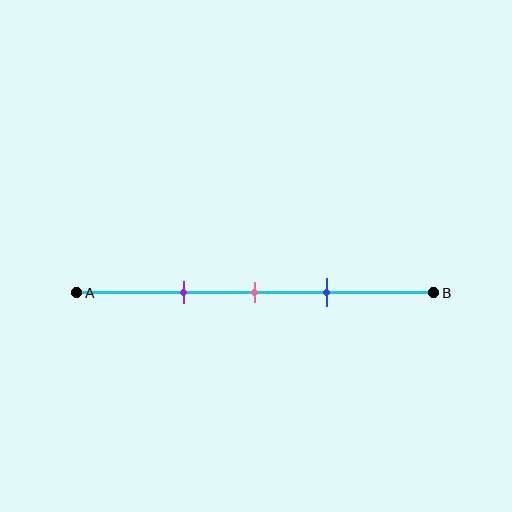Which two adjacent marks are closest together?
The pink and blue marks are the closest adjacent pair.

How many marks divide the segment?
There are 3 marks dividing the segment.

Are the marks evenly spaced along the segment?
Yes, the marks are approximately evenly spaced.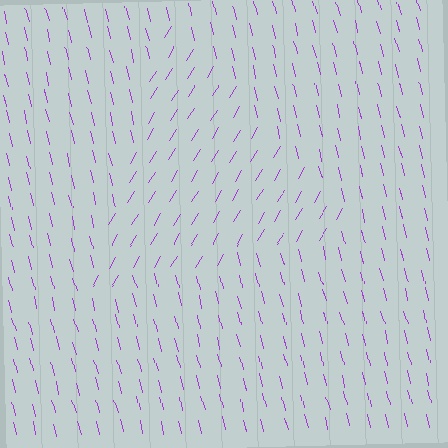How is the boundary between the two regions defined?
The boundary is defined purely by a change in line orientation (approximately 45 degrees difference). All lines are the same color and thickness.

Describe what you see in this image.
The image is filled with small purple line segments. A triangle region in the image has lines oriented differently from the surrounding lines, creating a visible texture boundary.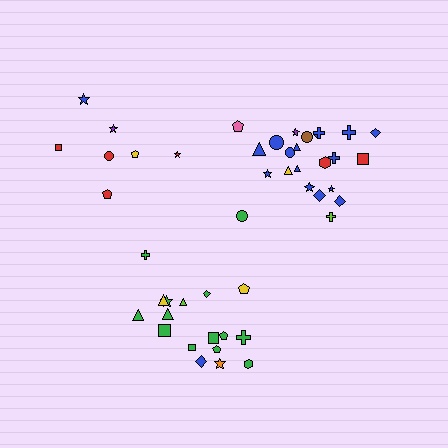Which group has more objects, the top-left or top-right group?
The top-right group.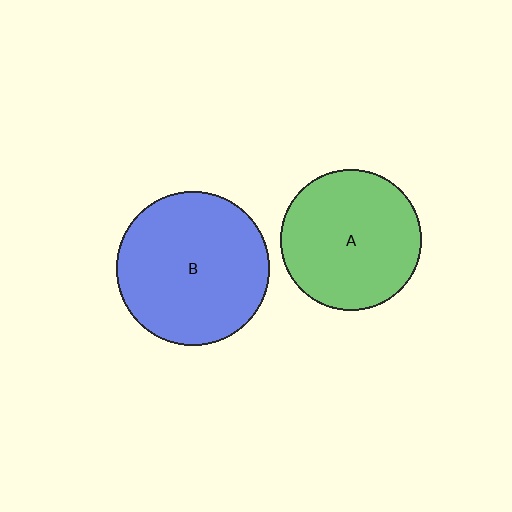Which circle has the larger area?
Circle B (blue).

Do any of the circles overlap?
No, none of the circles overlap.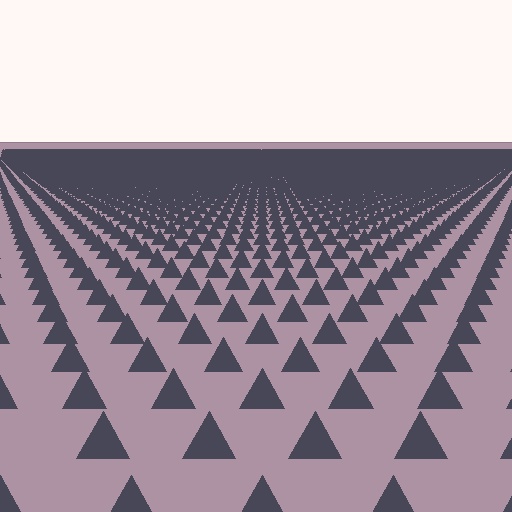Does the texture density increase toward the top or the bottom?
Density increases toward the top.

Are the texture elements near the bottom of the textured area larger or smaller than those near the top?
Larger. Near the bottom, elements are closer to the viewer and appear at a bigger on-screen size.